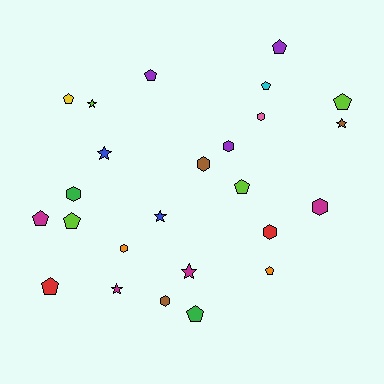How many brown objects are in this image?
There are 3 brown objects.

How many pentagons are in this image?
There are 11 pentagons.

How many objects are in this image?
There are 25 objects.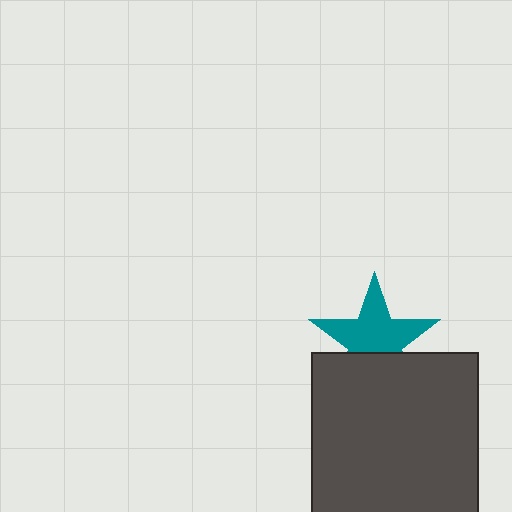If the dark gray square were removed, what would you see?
You would see the complete teal star.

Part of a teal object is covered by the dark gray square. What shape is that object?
It is a star.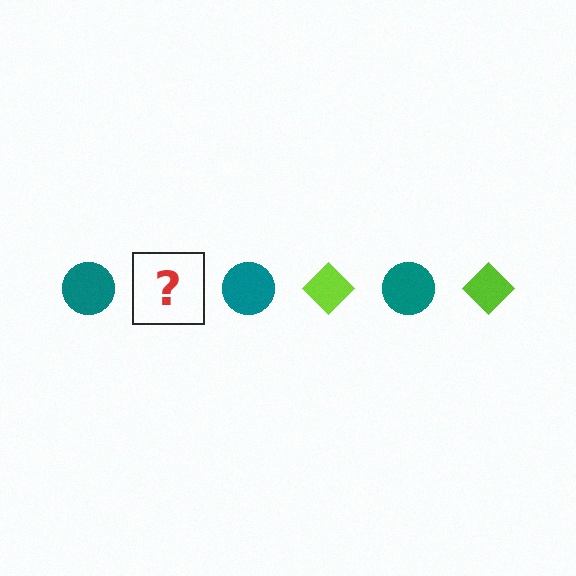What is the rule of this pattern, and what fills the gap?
The rule is that the pattern alternates between teal circle and lime diamond. The gap should be filled with a lime diamond.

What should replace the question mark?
The question mark should be replaced with a lime diamond.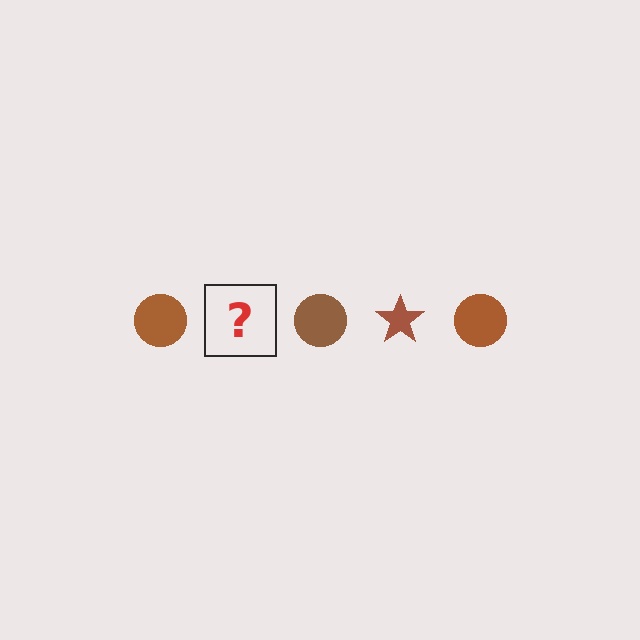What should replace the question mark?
The question mark should be replaced with a brown star.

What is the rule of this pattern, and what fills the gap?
The rule is that the pattern cycles through circle, star shapes in brown. The gap should be filled with a brown star.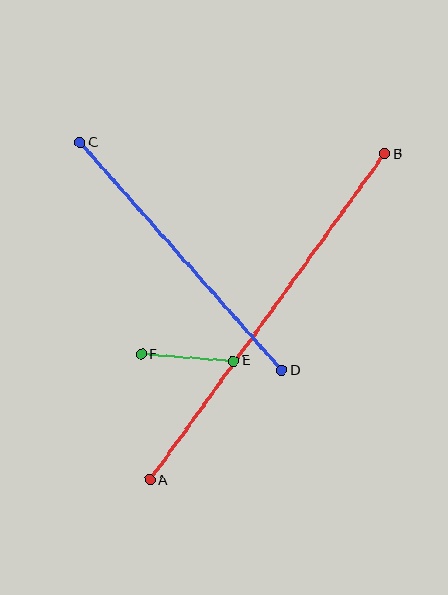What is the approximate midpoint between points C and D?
The midpoint is at approximately (181, 257) pixels.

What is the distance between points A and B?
The distance is approximately 402 pixels.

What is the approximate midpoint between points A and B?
The midpoint is at approximately (267, 317) pixels.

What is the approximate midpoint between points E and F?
The midpoint is at approximately (187, 358) pixels.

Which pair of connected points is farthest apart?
Points A and B are farthest apart.